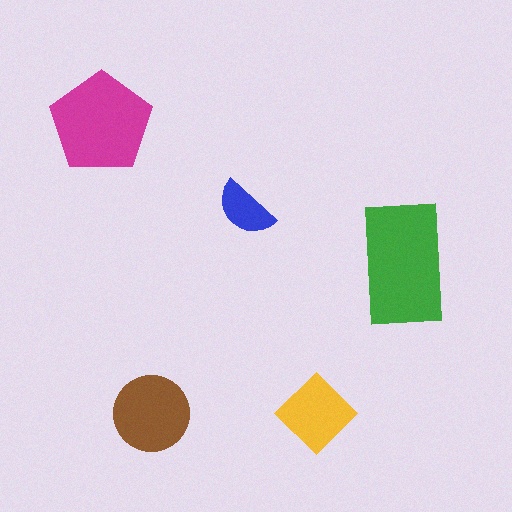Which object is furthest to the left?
The magenta pentagon is leftmost.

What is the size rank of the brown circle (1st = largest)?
3rd.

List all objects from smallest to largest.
The blue semicircle, the yellow diamond, the brown circle, the magenta pentagon, the green rectangle.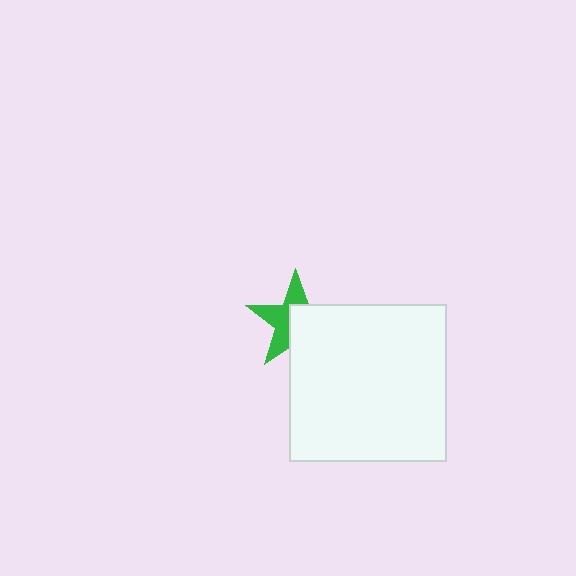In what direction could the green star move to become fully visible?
The green star could move toward the upper-left. That would shift it out from behind the white square entirely.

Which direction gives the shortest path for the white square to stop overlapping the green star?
Moving toward the lower-right gives the shortest separation.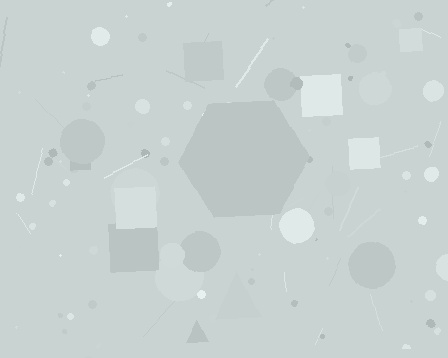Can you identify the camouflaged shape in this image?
The camouflaged shape is a hexagon.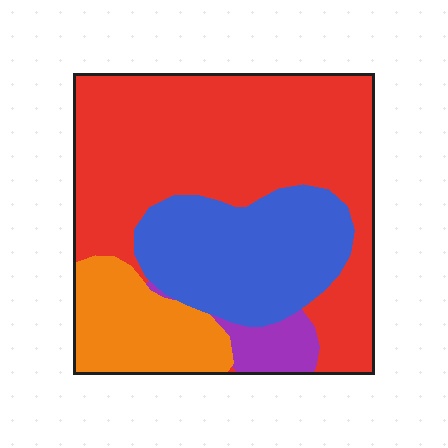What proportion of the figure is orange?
Orange takes up about one sixth (1/6) of the figure.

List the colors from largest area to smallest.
From largest to smallest: red, blue, orange, purple.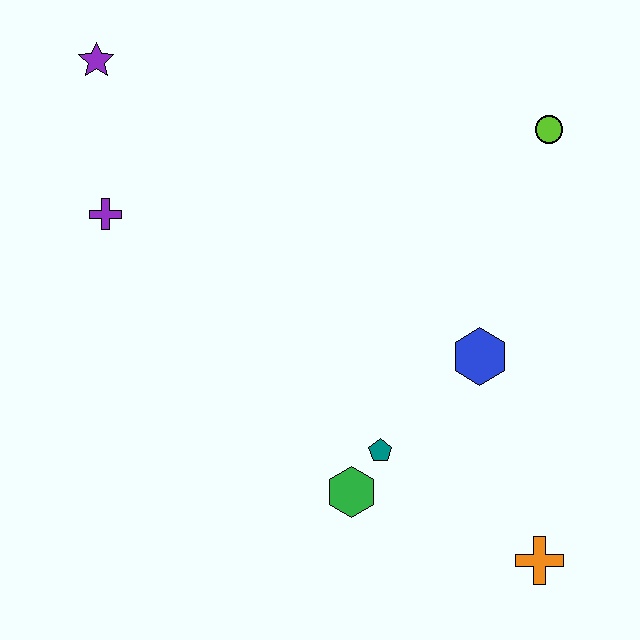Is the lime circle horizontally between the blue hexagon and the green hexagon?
No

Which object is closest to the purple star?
The purple cross is closest to the purple star.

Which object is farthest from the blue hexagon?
The purple star is farthest from the blue hexagon.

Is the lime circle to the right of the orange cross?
Yes